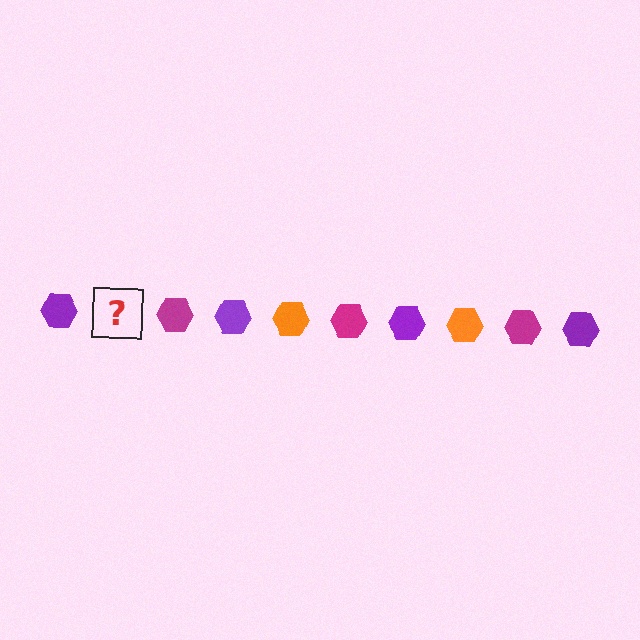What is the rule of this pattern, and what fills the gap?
The rule is that the pattern cycles through purple, orange, magenta hexagons. The gap should be filled with an orange hexagon.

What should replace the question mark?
The question mark should be replaced with an orange hexagon.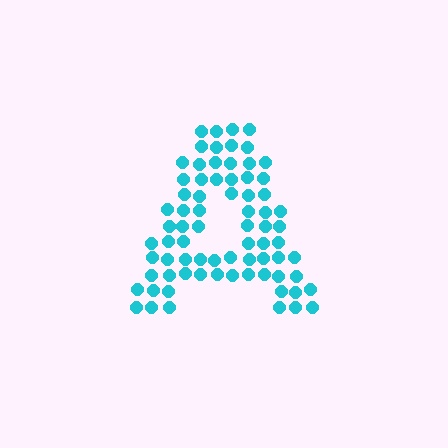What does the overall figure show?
The overall figure shows the letter A.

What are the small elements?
The small elements are circles.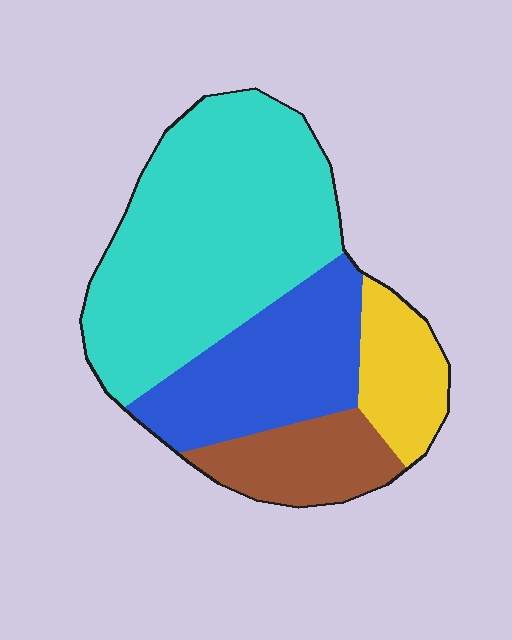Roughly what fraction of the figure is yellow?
Yellow takes up less than a sixth of the figure.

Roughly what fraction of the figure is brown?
Brown covers about 15% of the figure.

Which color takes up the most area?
Cyan, at roughly 50%.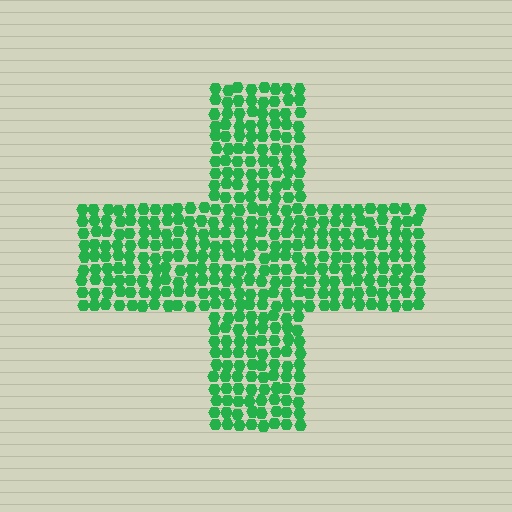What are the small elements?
The small elements are hexagons.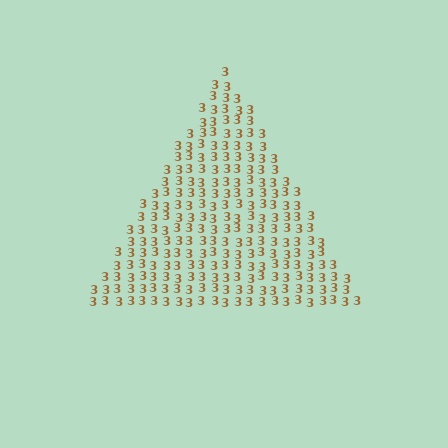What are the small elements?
The small elements are digit 3's.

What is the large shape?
The large shape is a triangle.